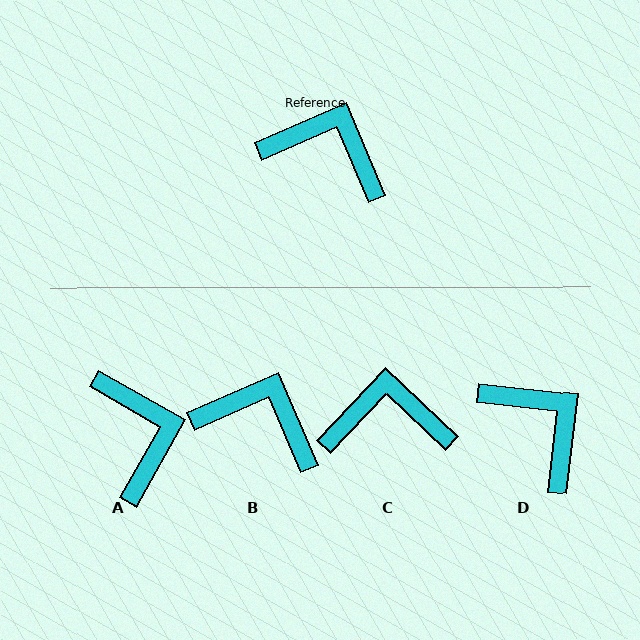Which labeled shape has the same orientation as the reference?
B.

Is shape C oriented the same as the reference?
No, it is off by about 23 degrees.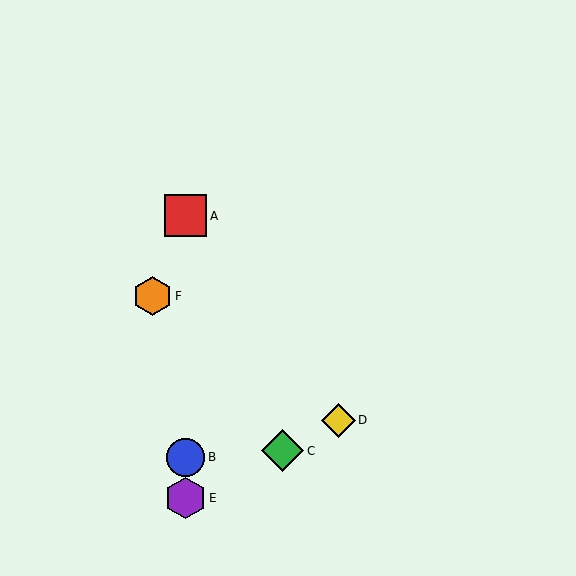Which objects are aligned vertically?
Objects A, B, E are aligned vertically.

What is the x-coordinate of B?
Object B is at x≈186.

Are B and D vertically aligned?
No, B is at x≈186 and D is at x≈338.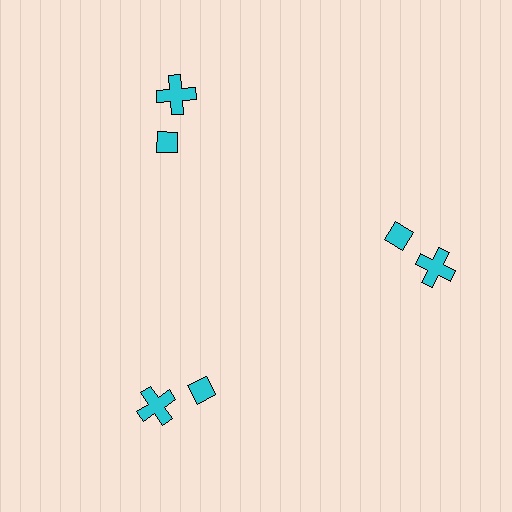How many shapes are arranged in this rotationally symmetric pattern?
There are 6 shapes, arranged in 3 groups of 2.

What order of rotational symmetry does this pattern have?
This pattern has 3-fold rotational symmetry.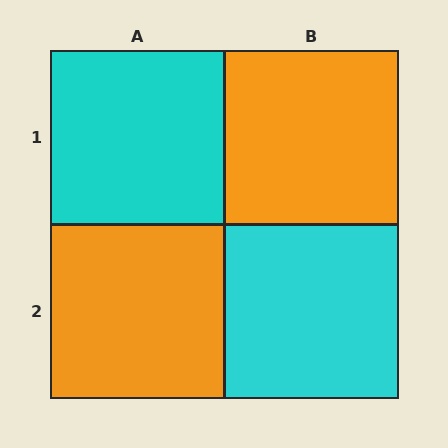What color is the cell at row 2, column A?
Orange.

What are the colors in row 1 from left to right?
Cyan, orange.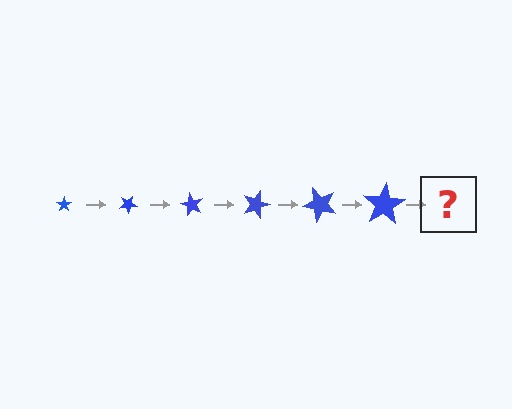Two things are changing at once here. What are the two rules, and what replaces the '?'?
The two rules are that the star grows larger each step and it rotates 30 degrees each step. The '?' should be a star, larger than the previous one and rotated 180 degrees from the start.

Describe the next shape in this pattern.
It should be a star, larger than the previous one and rotated 180 degrees from the start.